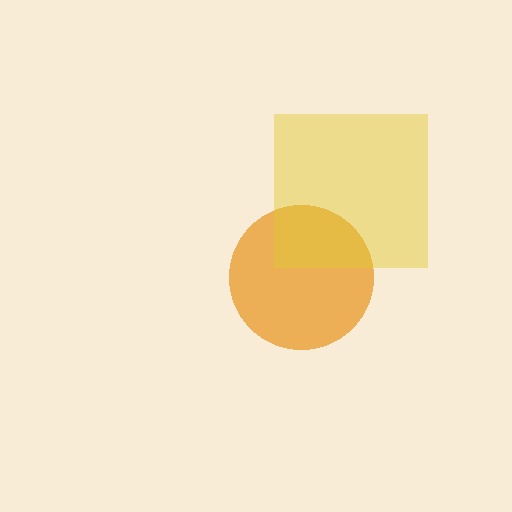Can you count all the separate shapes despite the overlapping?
Yes, there are 2 separate shapes.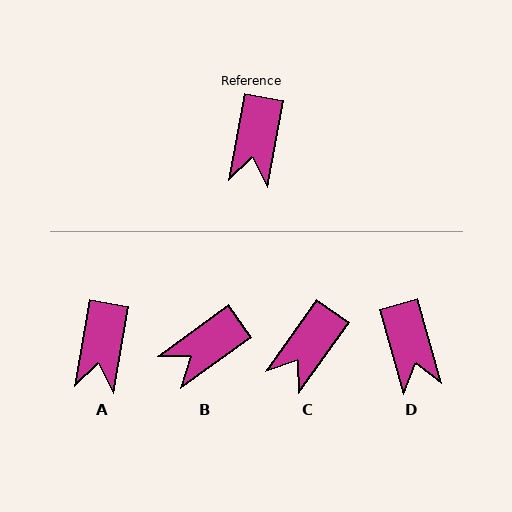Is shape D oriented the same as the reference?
No, it is off by about 26 degrees.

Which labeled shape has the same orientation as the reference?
A.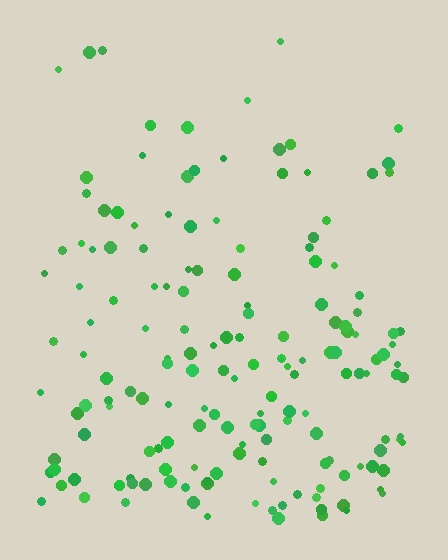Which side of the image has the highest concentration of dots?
The bottom.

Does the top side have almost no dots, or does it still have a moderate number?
Still a moderate number, just noticeably fewer than the bottom.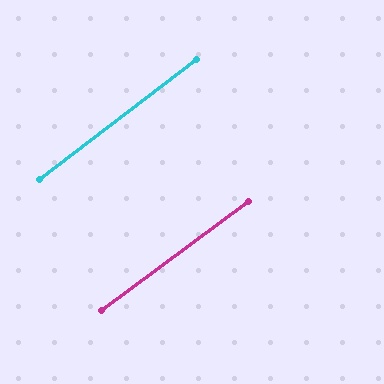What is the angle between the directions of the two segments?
Approximately 1 degree.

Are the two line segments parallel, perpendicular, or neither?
Parallel — their directions differ by only 0.7°.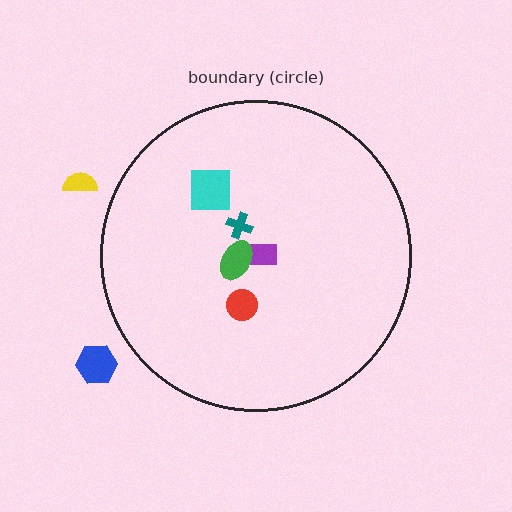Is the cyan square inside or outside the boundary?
Inside.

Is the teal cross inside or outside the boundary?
Inside.